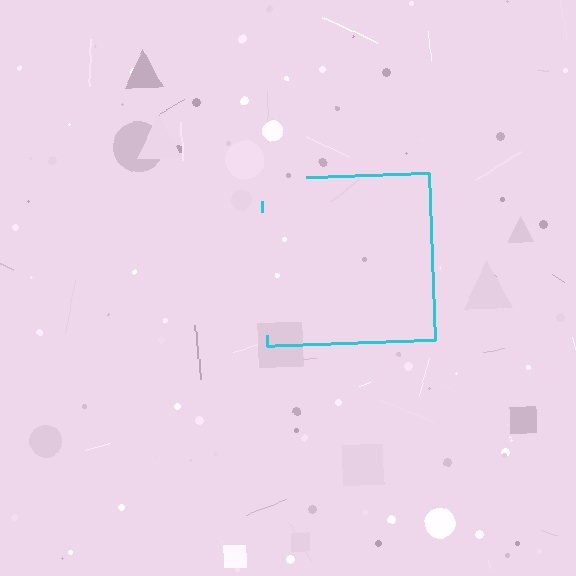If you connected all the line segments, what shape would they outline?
They would outline a square.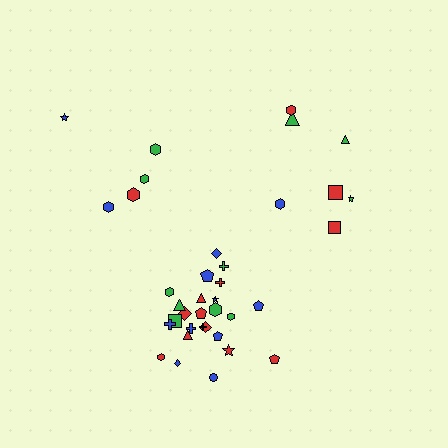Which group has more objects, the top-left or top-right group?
The top-right group.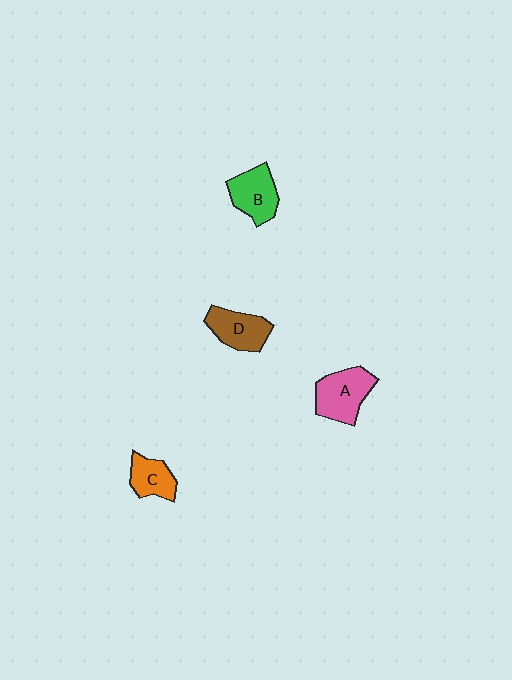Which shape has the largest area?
Shape A (pink).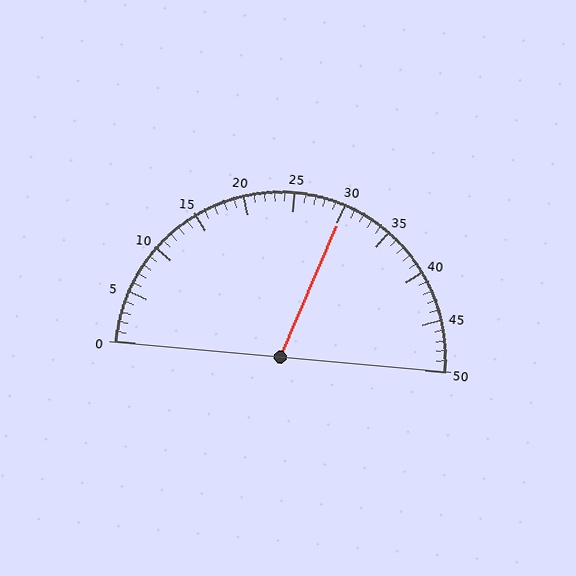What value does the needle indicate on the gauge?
The needle indicates approximately 30.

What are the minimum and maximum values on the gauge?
The gauge ranges from 0 to 50.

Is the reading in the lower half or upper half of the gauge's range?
The reading is in the upper half of the range (0 to 50).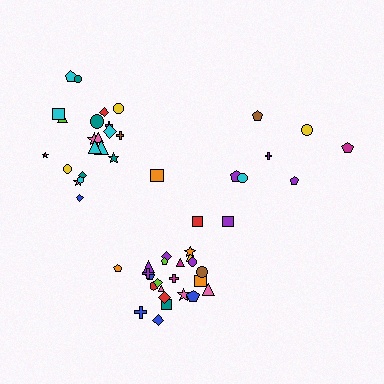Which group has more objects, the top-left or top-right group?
The top-left group.